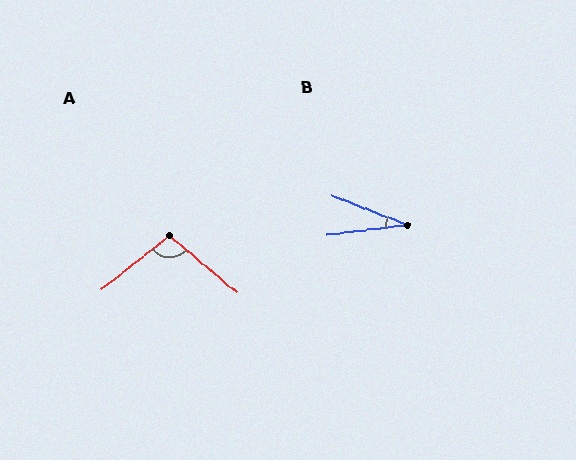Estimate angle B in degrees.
Approximately 29 degrees.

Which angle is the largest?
A, at approximately 101 degrees.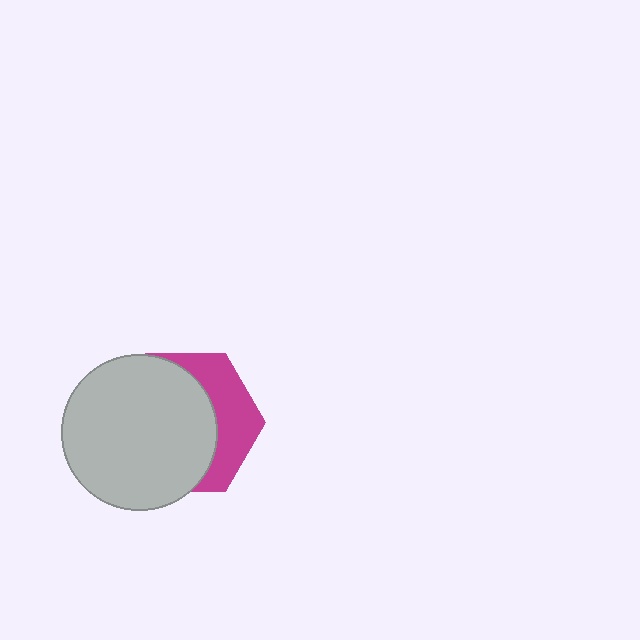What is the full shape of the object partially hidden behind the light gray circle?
The partially hidden object is a magenta hexagon.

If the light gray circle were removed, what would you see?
You would see the complete magenta hexagon.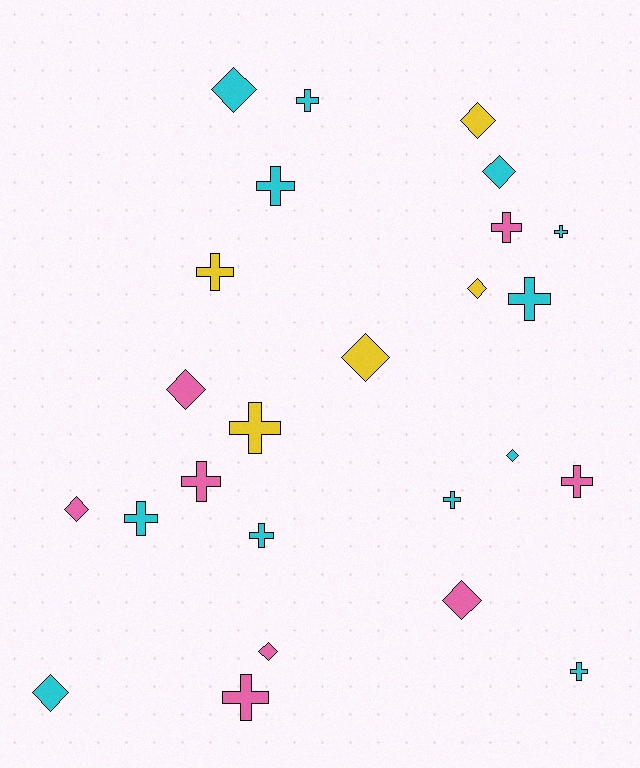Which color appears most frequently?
Cyan, with 12 objects.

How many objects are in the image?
There are 25 objects.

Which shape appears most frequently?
Cross, with 14 objects.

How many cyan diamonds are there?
There are 4 cyan diamonds.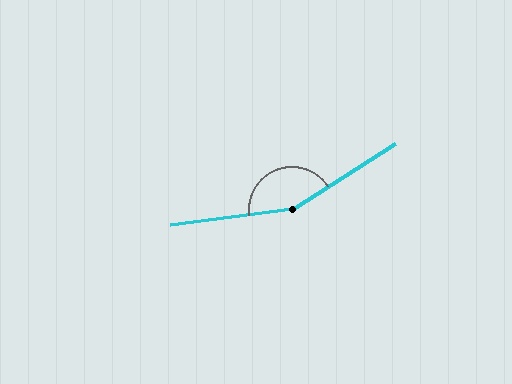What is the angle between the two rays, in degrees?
Approximately 154 degrees.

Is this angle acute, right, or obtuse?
It is obtuse.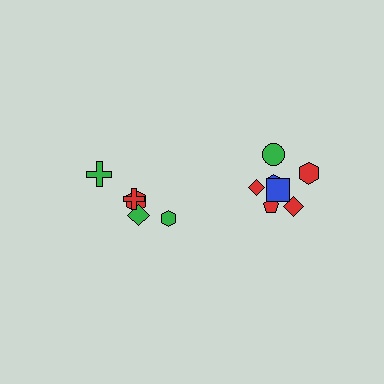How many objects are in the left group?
There are 5 objects.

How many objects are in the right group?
There are 7 objects.